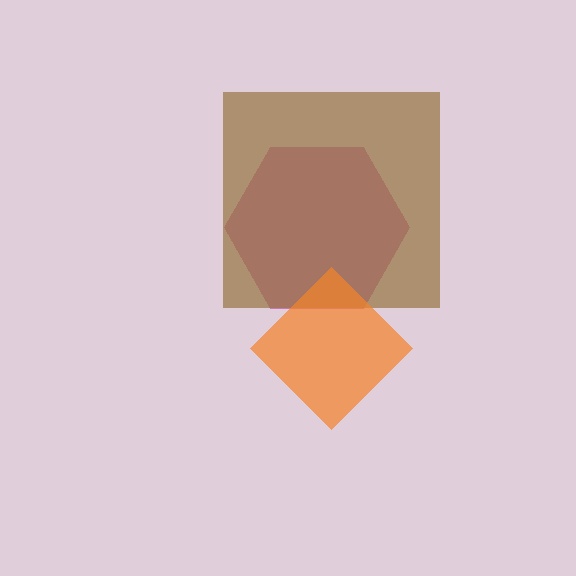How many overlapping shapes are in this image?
There are 3 overlapping shapes in the image.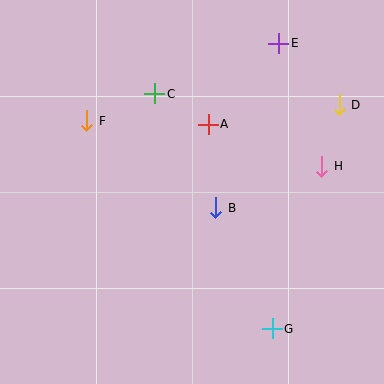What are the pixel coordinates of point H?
Point H is at (322, 166).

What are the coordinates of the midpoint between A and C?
The midpoint between A and C is at (181, 109).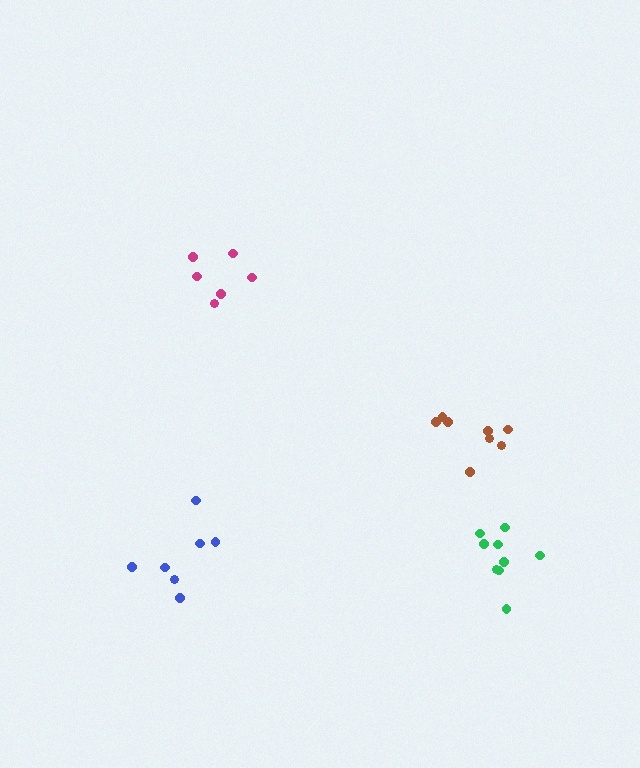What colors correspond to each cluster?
The clusters are colored: brown, magenta, green, blue.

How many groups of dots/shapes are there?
There are 4 groups.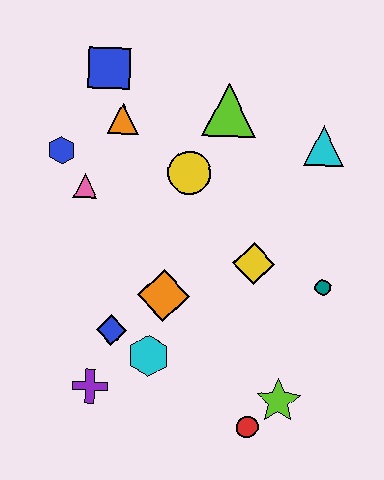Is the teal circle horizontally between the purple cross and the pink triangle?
No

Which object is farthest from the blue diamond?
The cyan triangle is farthest from the blue diamond.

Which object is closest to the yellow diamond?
The teal circle is closest to the yellow diamond.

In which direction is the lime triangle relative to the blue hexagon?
The lime triangle is to the right of the blue hexagon.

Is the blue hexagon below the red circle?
No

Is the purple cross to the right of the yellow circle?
No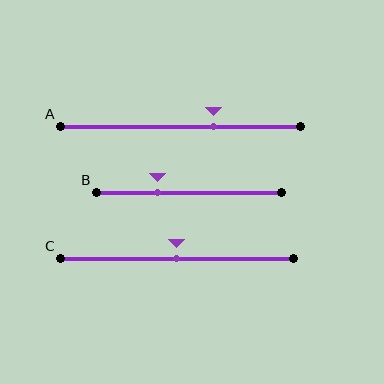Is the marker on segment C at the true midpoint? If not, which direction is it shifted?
Yes, the marker on segment C is at the true midpoint.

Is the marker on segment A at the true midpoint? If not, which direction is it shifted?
No, the marker on segment A is shifted to the right by about 14% of the segment length.